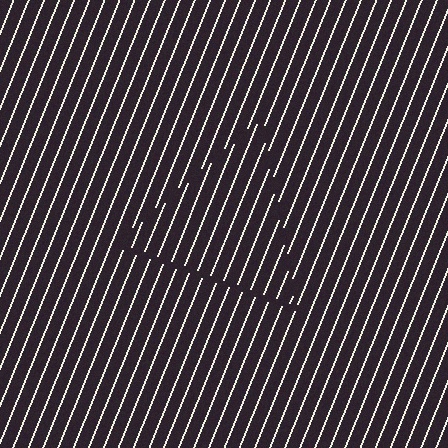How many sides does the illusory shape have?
3 sides — the line-ends trace a triangle.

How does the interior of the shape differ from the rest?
The interior of the shape contains the same grating, shifted by half a period — the contour is defined by the phase discontinuity where line-ends from the inner and outer gratings abut.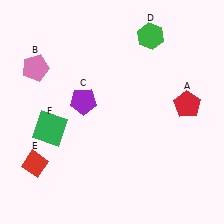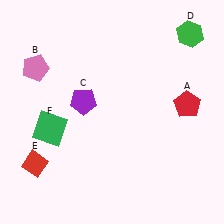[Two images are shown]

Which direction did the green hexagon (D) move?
The green hexagon (D) moved right.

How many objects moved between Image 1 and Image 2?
1 object moved between the two images.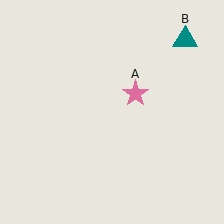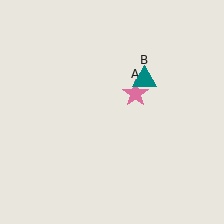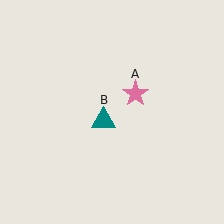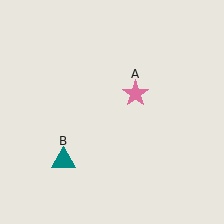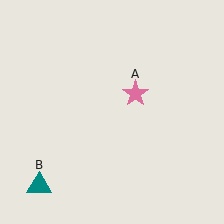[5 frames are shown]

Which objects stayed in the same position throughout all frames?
Pink star (object A) remained stationary.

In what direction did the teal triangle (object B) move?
The teal triangle (object B) moved down and to the left.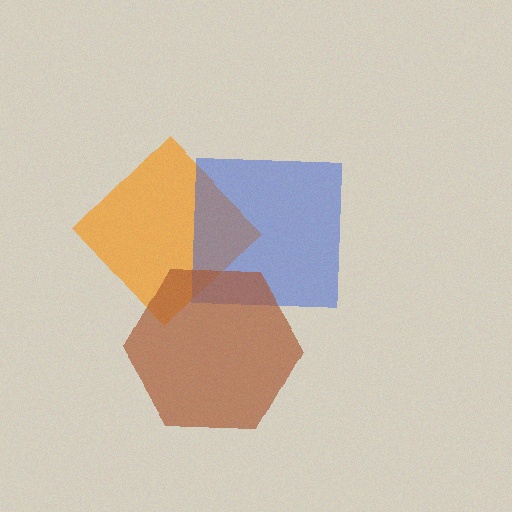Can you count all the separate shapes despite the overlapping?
Yes, there are 3 separate shapes.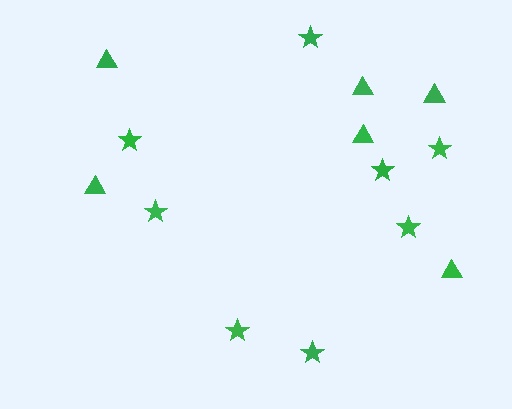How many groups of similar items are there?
There are 2 groups: one group of triangles (6) and one group of stars (8).